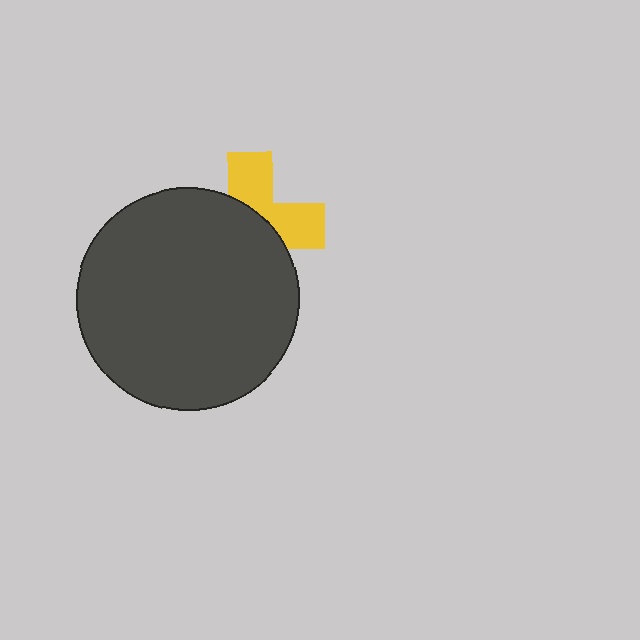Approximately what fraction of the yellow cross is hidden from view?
Roughly 59% of the yellow cross is hidden behind the dark gray circle.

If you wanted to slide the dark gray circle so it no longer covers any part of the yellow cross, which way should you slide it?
Slide it toward the lower-left — that is the most direct way to separate the two shapes.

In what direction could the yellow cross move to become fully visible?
The yellow cross could move toward the upper-right. That would shift it out from behind the dark gray circle entirely.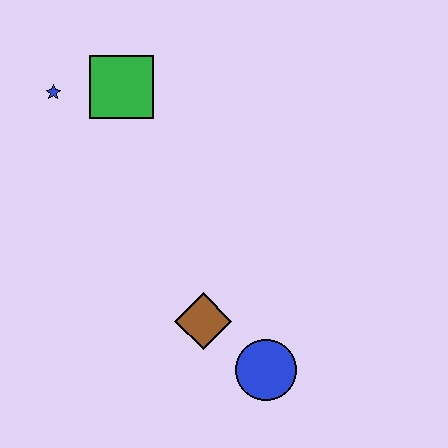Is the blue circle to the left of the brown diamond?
No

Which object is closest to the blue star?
The green square is closest to the blue star.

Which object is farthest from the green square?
The blue circle is farthest from the green square.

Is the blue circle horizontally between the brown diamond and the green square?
No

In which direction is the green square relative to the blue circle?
The green square is above the blue circle.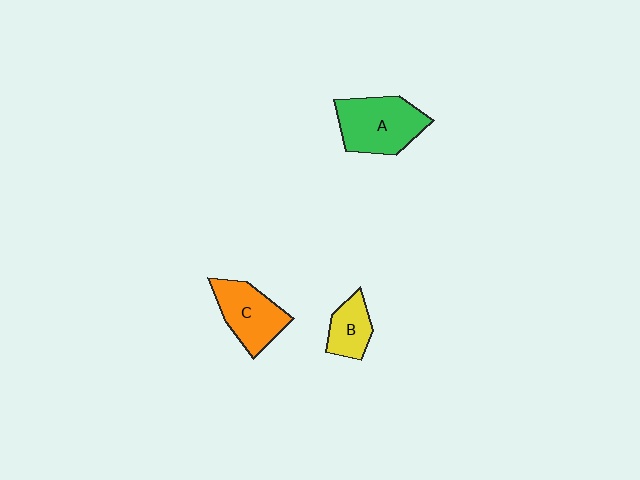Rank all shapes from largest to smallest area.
From largest to smallest: A (green), C (orange), B (yellow).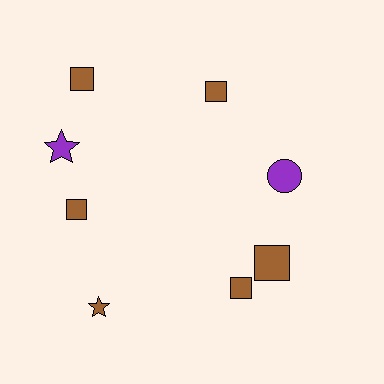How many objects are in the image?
There are 8 objects.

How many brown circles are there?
There are no brown circles.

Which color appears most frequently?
Brown, with 6 objects.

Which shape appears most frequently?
Square, with 5 objects.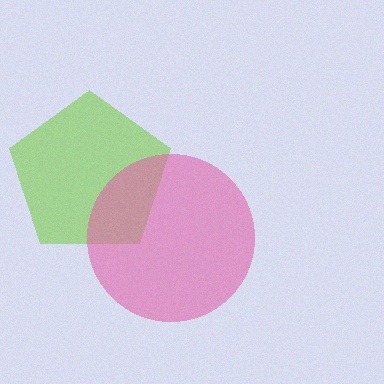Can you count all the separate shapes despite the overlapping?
Yes, there are 2 separate shapes.